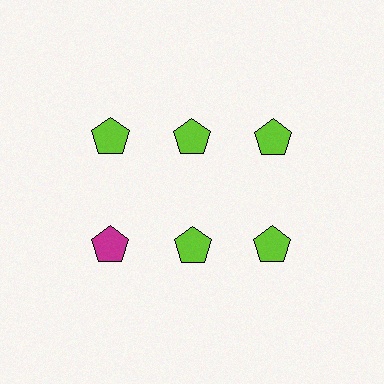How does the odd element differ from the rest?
It has a different color: magenta instead of lime.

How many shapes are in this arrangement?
There are 6 shapes arranged in a grid pattern.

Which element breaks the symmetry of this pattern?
The magenta pentagon in the second row, leftmost column breaks the symmetry. All other shapes are lime pentagons.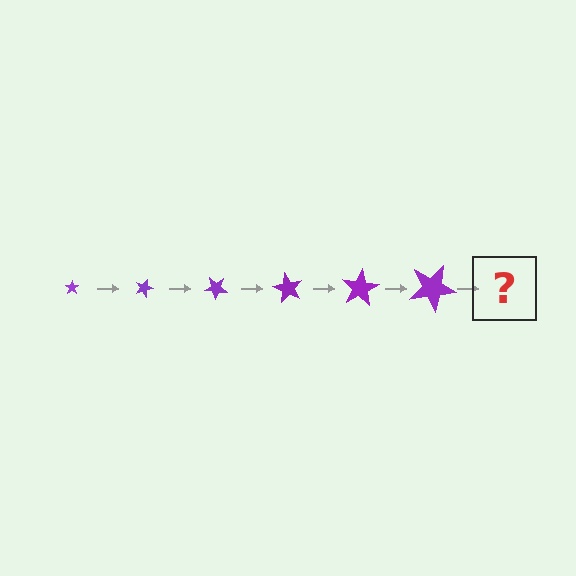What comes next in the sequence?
The next element should be a star, larger than the previous one and rotated 120 degrees from the start.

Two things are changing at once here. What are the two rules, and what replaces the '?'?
The two rules are that the star grows larger each step and it rotates 20 degrees each step. The '?' should be a star, larger than the previous one and rotated 120 degrees from the start.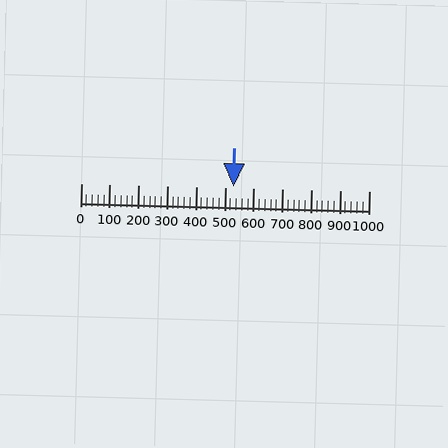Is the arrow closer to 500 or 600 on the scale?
The arrow is closer to 500.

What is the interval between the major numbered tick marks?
The major tick marks are spaced 100 units apart.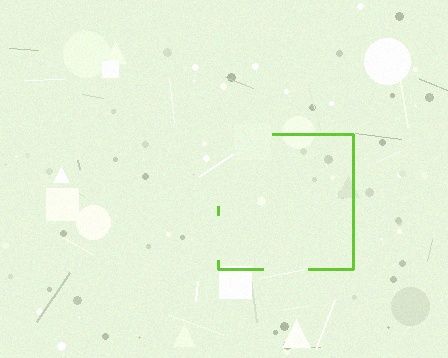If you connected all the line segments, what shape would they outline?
They would outline a square.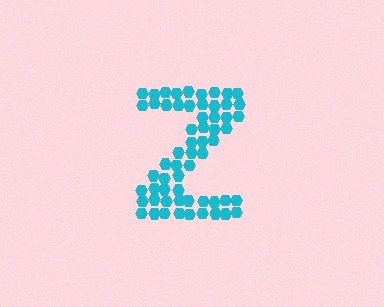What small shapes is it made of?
It is made of small hexagons.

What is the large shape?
The large shape is the letter Z.